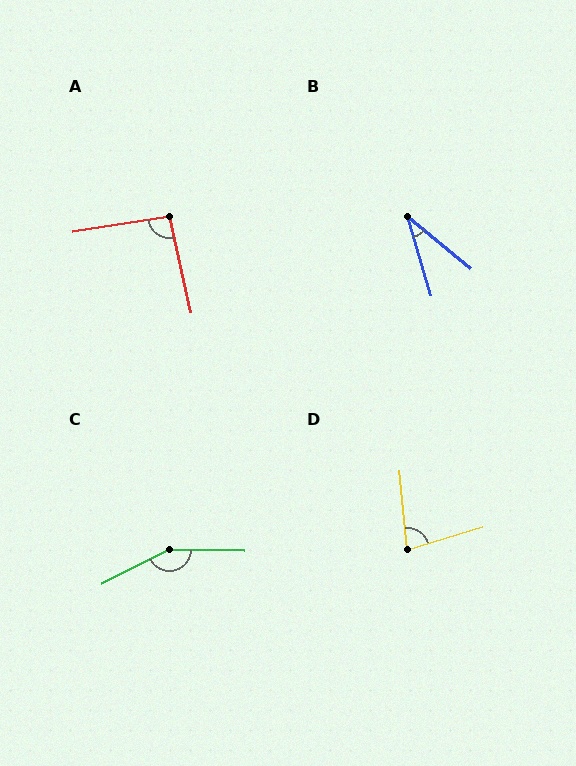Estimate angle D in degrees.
Approximately 78 degrees.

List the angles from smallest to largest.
B (34°), D (78°), A (93°), C (153°).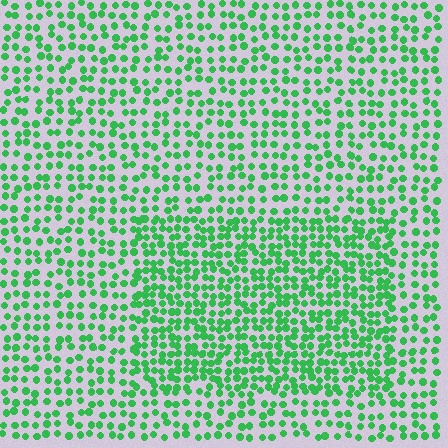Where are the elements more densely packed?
The elements are more densely packed inside the rectangle boundary.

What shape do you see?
I see a rectangle.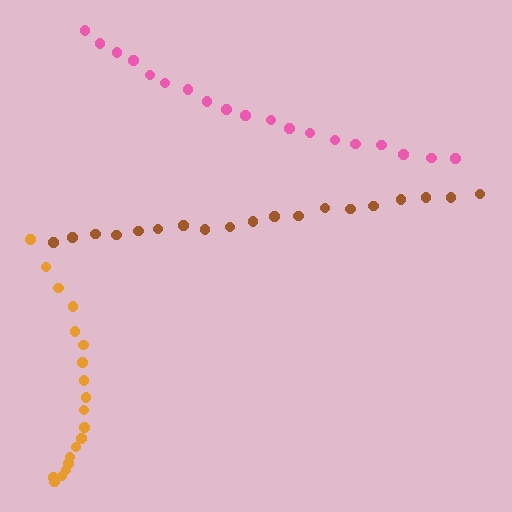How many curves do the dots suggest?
There are 3 distinct paths.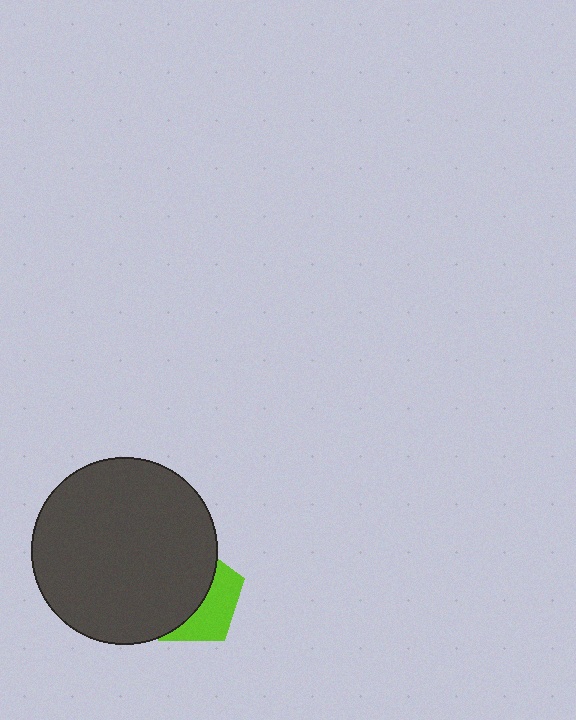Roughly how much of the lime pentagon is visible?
A small part of it is visible (roughly 39%).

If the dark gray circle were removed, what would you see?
You would see the complete lime pentagon.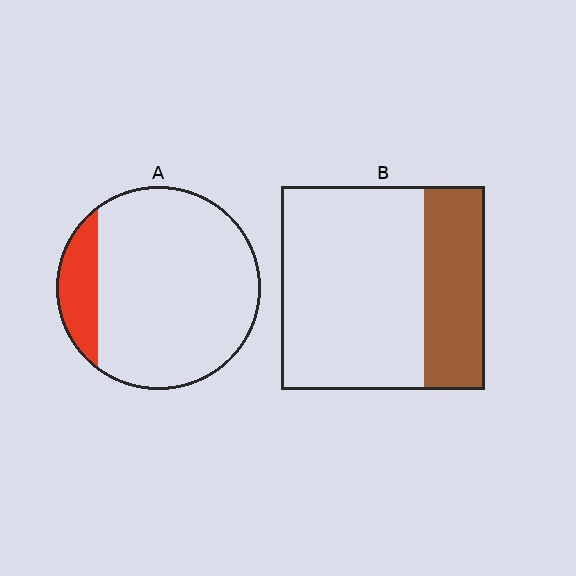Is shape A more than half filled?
No.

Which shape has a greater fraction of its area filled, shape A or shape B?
Shape B.